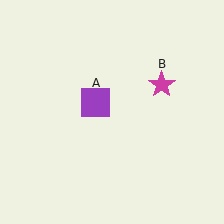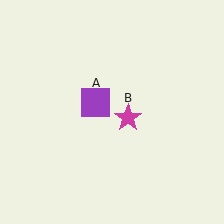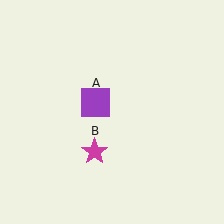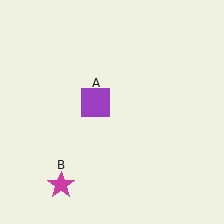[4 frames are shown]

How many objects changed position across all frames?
1 object changed position: magenta star (object B).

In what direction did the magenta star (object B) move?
The magenta star (object B) moved down and to the left.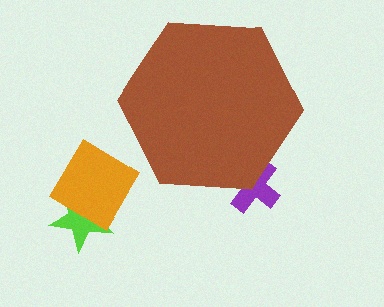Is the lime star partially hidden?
No, the lime star is fully visible.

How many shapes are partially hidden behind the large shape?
1 shape is partially hidden.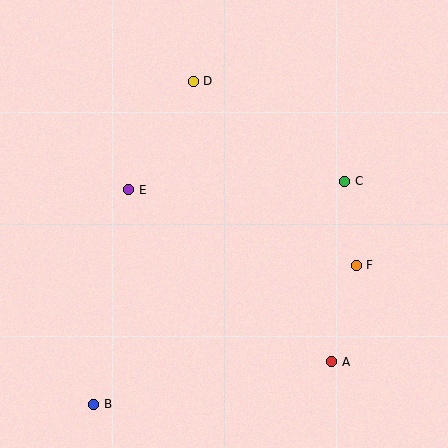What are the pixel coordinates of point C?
Point C is at (345, 181).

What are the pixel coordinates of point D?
Point D is at (193, 81).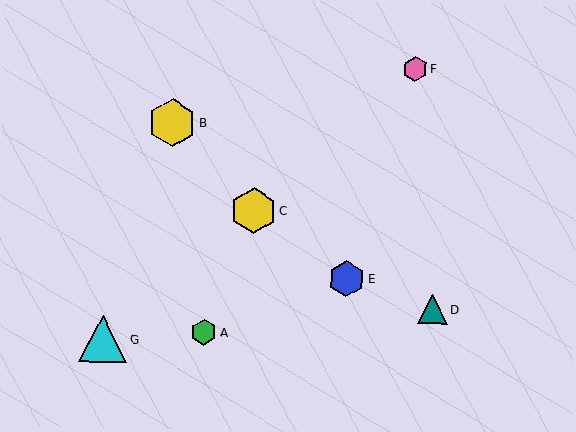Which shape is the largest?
The yellow hexagon (labeled B) is the largest.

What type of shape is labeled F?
Shape F is a pink hexagon.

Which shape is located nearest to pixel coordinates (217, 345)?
The green hexagon (labeled A) at (204, 332) is nearest to that location.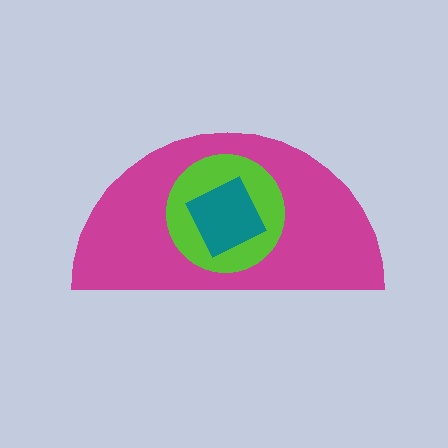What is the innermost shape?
The teal diamond.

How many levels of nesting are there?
3.